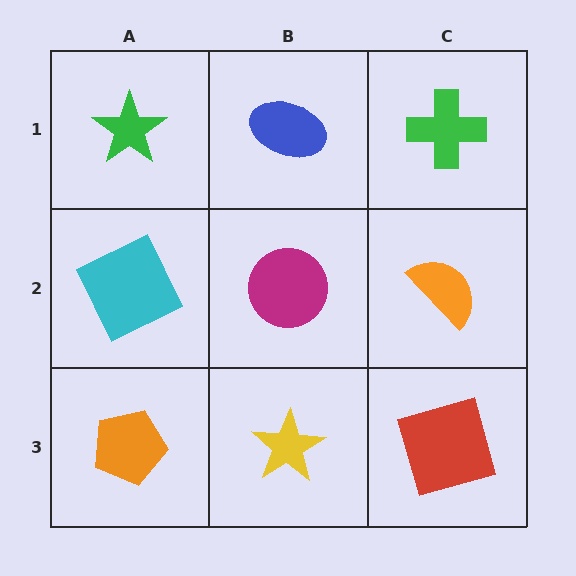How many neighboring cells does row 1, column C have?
2.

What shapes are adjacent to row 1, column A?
A cyan square (row 2, column A), a blue ellipse (row 1, column B).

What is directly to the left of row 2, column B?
A cyan square.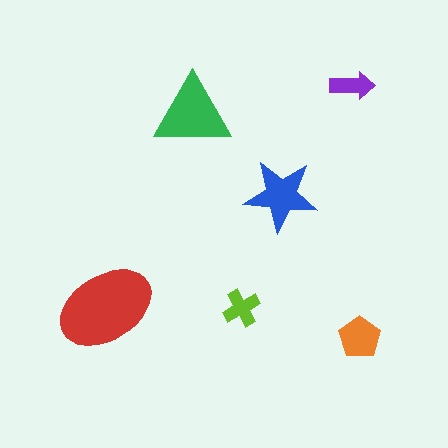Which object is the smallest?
The purple arrow.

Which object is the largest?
The red ellipse.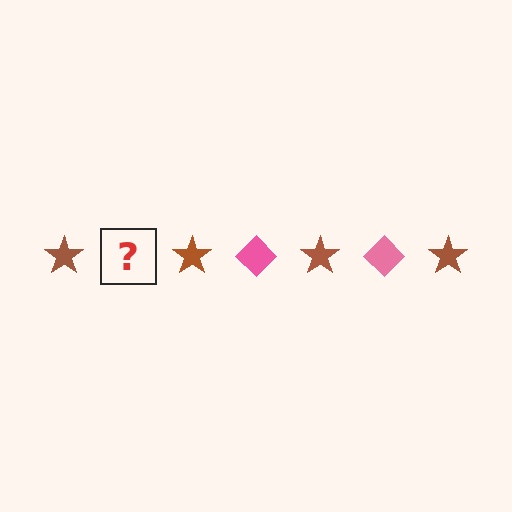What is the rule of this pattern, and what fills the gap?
The rule is that the pattern alternates between brown star and pink diamond. The gap should be filled with a pink diamond.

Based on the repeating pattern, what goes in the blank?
The blank should be a pink diamond.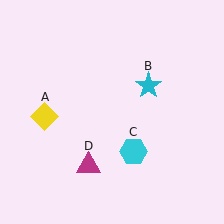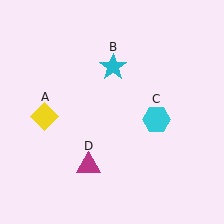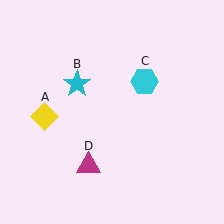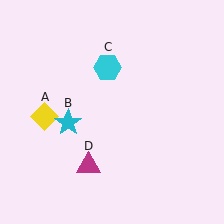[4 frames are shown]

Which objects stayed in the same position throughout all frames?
Yellow diamond (object A) and magenta triangle (object D) remained stationary.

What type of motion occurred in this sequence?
The cyan star (object B), cyan hexagon (object C) rotated counterclockwise around the center of the scene.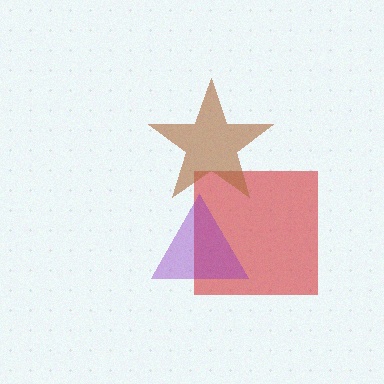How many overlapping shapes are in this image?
There are 3 overlapping shapes in the image.